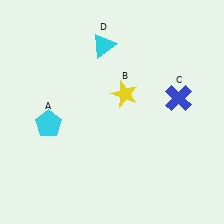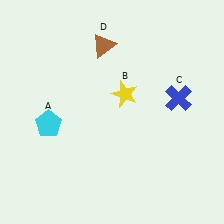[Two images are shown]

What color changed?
The triangle (D) changed from cyan in Image 1 to brown in Image 2.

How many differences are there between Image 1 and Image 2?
There is 1 difference between the two images.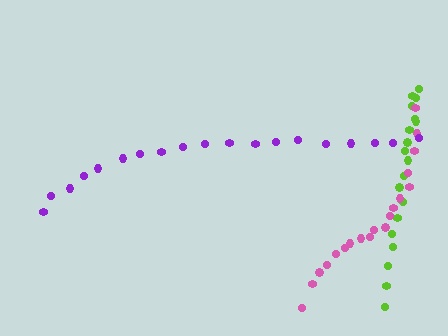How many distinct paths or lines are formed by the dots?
There are 3 distinct paths.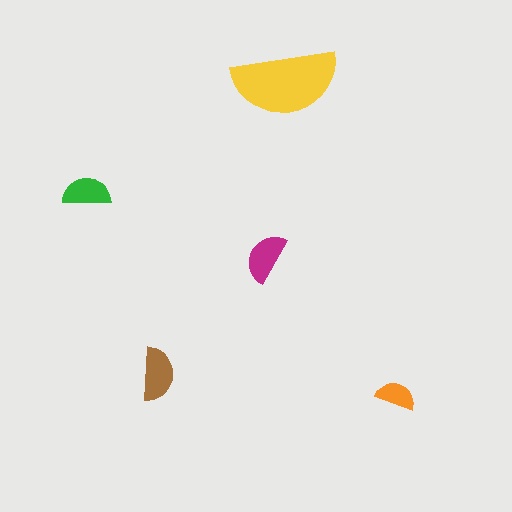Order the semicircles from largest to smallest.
the yellow one, the brown one, the magenta one, the green one, the orange one.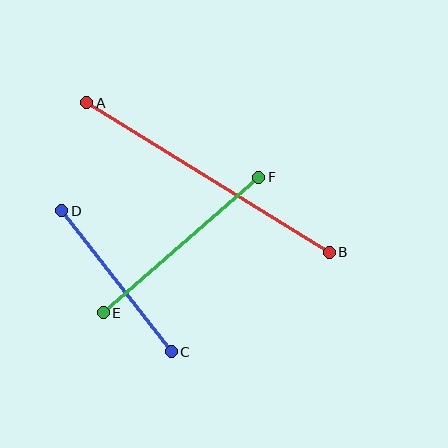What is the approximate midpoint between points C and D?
The midpoint is at approximately (117, 281) pixels.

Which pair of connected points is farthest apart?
Points A and B are farthest apart.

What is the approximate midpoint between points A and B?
The midpoint is at approximately (208, 178) pixels.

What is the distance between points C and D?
The distance is approximately 178 pixels.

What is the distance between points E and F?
The distance is approximately 206 pixels.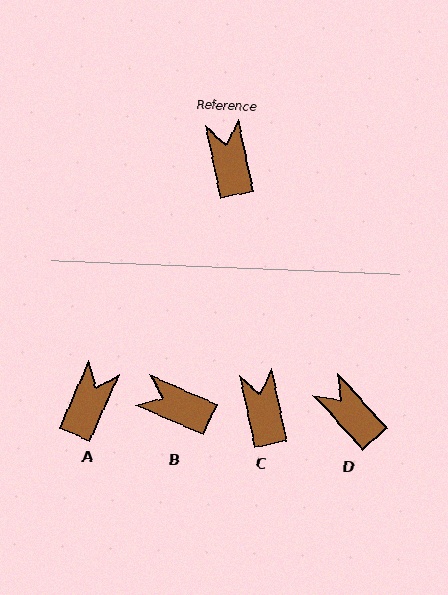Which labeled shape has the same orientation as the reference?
C.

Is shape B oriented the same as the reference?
No, it is off by about 54 degrees.